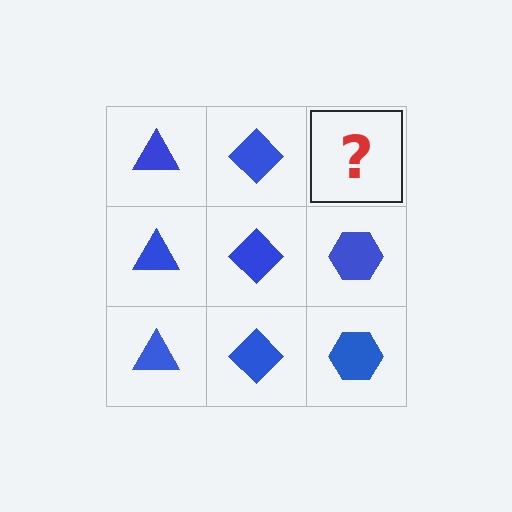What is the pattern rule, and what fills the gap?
The rule is that each column has a consistent shape. The gap should be filled with a blue hexagon.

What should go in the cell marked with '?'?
The missing cell should contain a blue hexagon.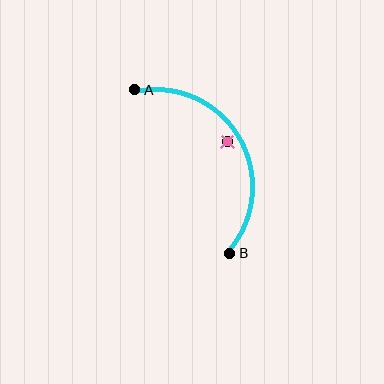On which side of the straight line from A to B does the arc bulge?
The arc bulges to the right of the straight line connecting A and B.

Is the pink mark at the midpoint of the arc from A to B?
No — the pink mark does not lie on the arc at all. It sits slightly inside the curve.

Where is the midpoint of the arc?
The arc midpoint is the point on the curve farthest from the straight line joining A and B. It sits to the right of that line.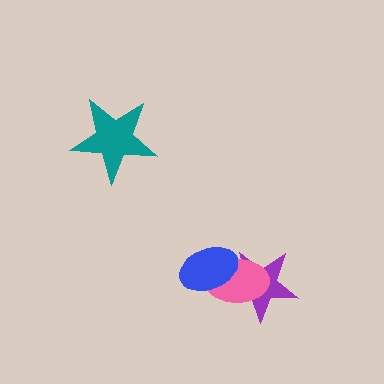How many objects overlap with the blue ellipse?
2 objects overlap with the blue ellipse.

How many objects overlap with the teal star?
0 objects overlap with the teal star.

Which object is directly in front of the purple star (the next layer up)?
The pink ellipse is directly in front of the purple star.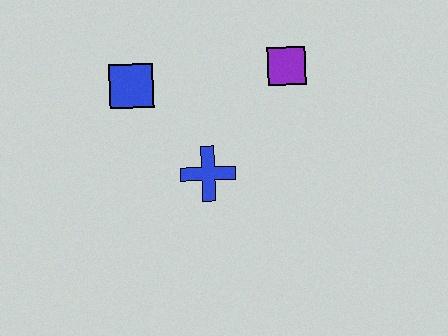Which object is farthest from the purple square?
The blue square is farthest from the purple square.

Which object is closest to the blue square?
The blue cross is closest to the blue square.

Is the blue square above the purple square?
No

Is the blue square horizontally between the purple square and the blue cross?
No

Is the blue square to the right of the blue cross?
No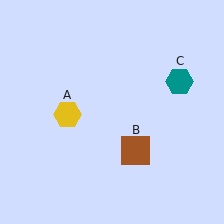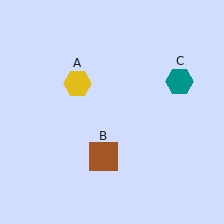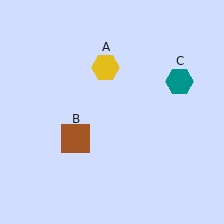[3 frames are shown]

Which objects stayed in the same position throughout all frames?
Teal hexagon (object C) remained stationary.